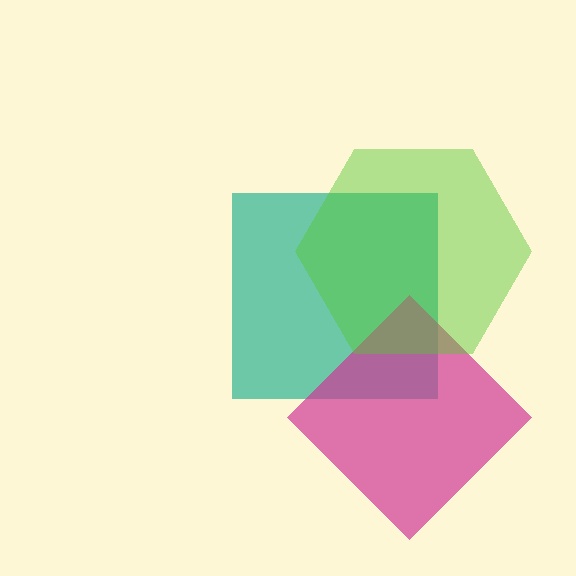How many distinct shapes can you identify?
There are 3 distinct shapes: a teal square, a magenta diamond, a lime hexagon.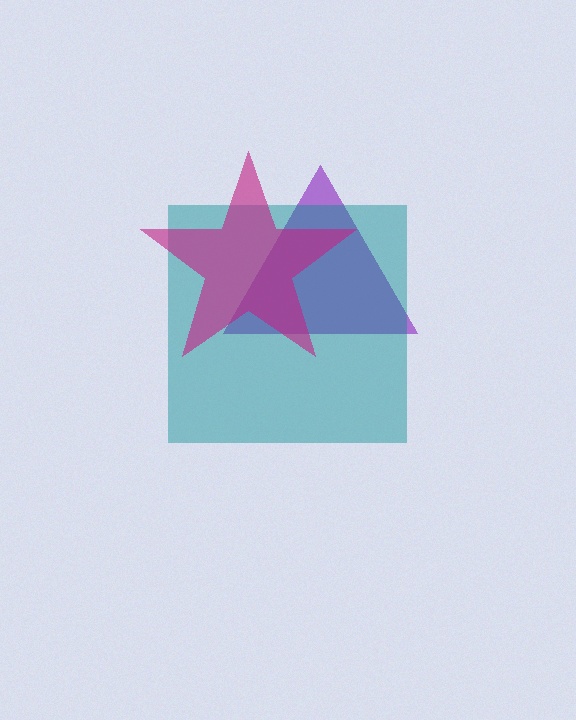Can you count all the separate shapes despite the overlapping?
Yes, there are 3 separate shapes.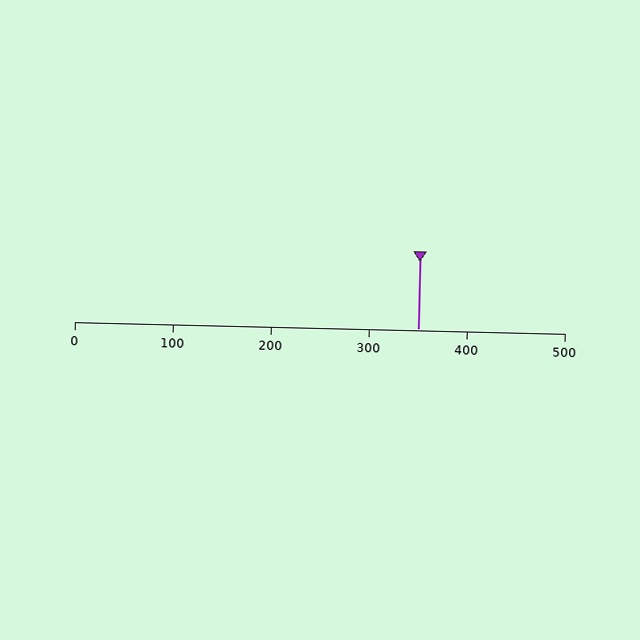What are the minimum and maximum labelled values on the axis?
The axis runs from 0 to 500.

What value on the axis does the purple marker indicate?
The marker indicates approximately 350.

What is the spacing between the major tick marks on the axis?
The major ticks are spaced 100 apart.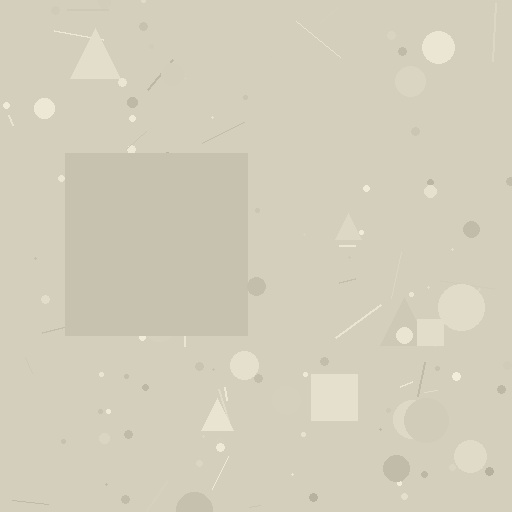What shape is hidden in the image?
A square is hidden in the image.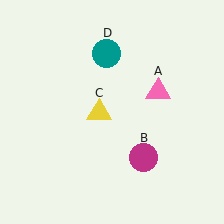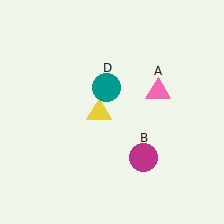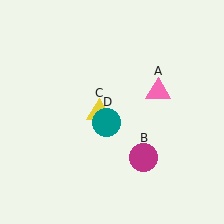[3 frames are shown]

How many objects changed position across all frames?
1 object changed position: teal circle (object D).